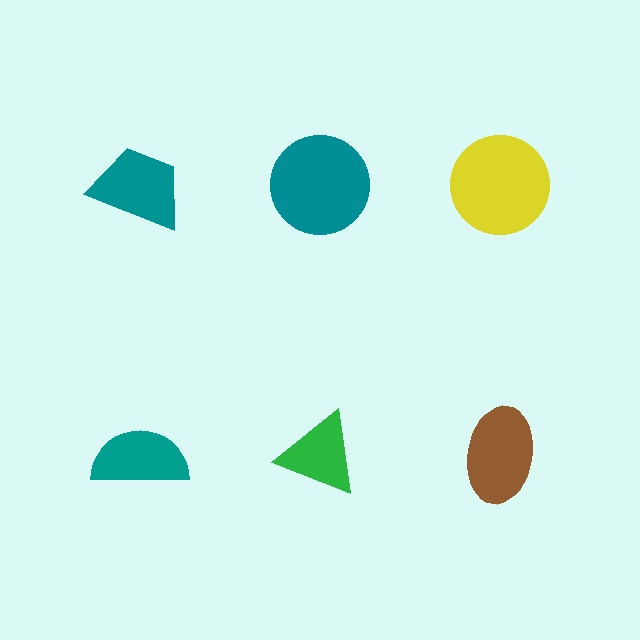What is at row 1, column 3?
A yellow circle.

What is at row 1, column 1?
A teal trapezoid.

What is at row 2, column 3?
A brown ellipse.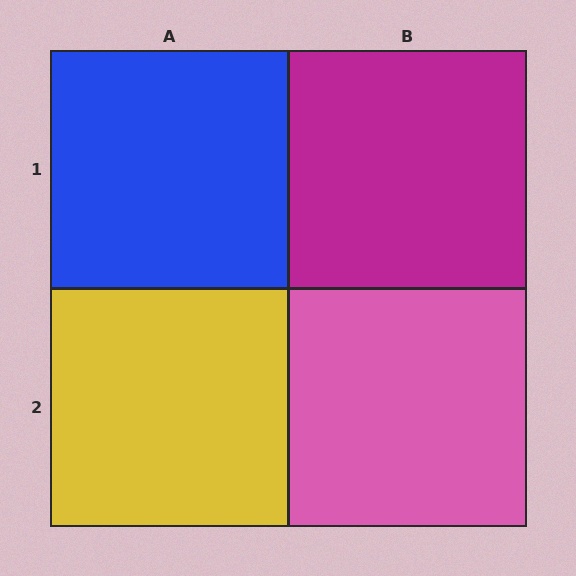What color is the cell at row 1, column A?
Blue.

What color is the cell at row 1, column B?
Magenta.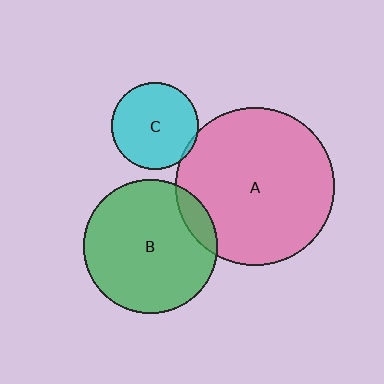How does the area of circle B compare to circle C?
Approximately 2.4 times.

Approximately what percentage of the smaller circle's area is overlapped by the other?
Approximately 5%.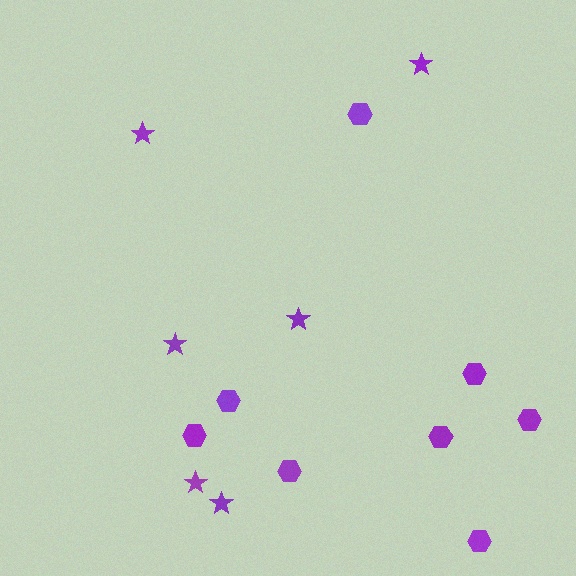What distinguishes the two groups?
There are 2 groups: one group of hexagons (8) and one group of stars (6).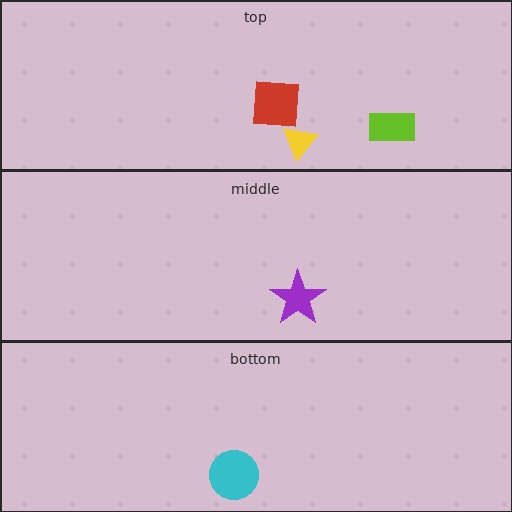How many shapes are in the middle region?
1.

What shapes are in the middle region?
The purple star.